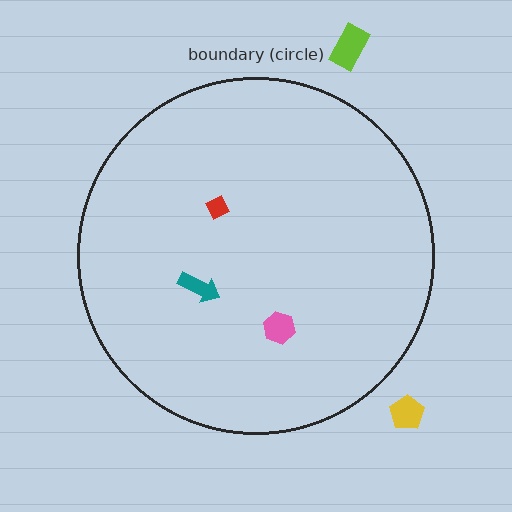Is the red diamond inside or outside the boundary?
Inside.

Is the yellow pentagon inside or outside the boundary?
Outside.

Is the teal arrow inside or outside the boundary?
Inside.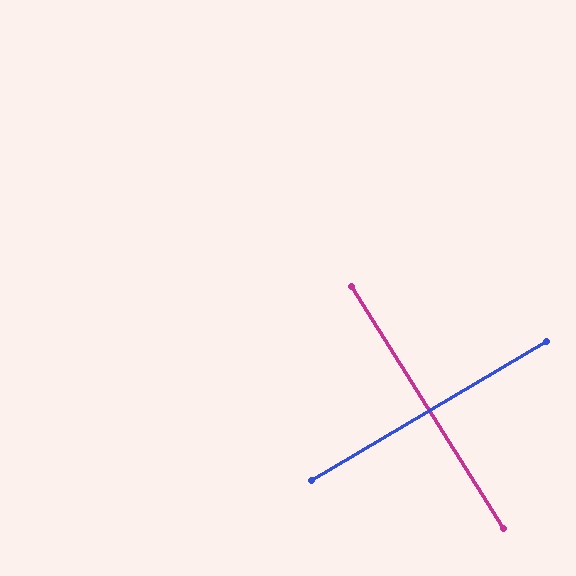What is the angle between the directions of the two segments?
Approximately 88 degrees.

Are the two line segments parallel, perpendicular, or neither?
Perpendicular — they meet at approximately 88°.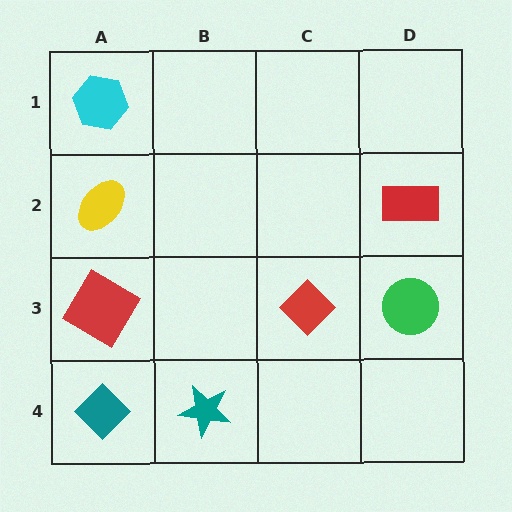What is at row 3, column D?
A green circle.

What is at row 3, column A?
A red diamond.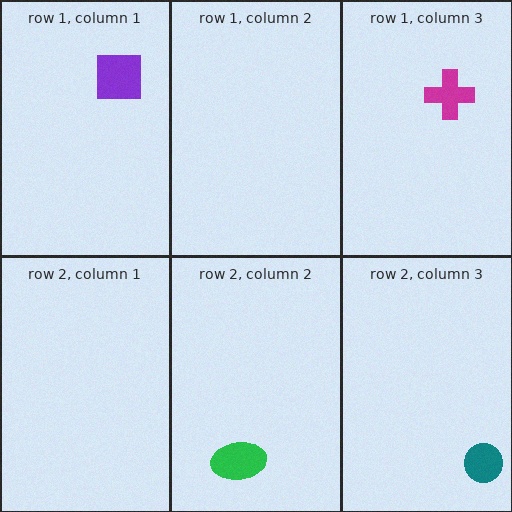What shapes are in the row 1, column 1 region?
The purple square.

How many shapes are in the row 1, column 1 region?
1.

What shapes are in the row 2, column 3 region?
The teal circle.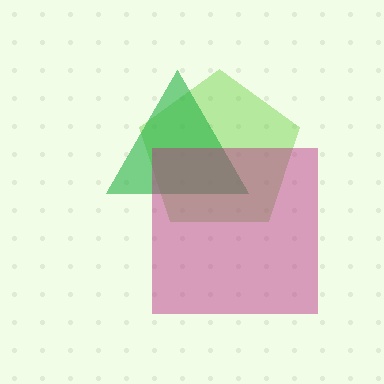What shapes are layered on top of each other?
The layered shapes are: a lime pentagon, a green triangle, a magenta square.